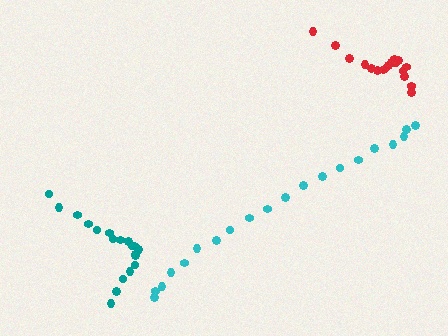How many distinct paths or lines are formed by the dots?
There are 3 distinct paths.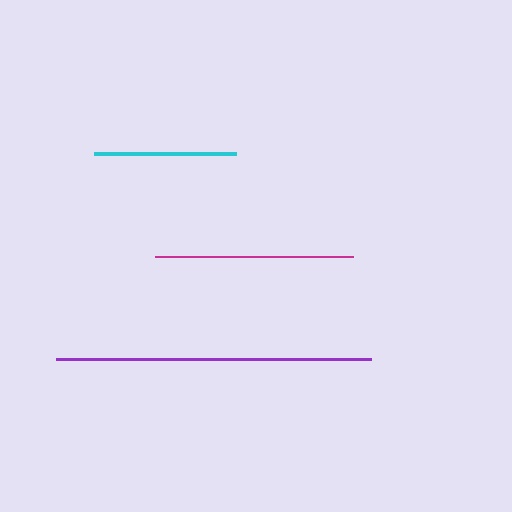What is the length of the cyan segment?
The cyan segment is approximately 143 pixels long.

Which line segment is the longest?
The purple line is the longest at approximately 315 pixels.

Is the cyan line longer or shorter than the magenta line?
The magenta line is longer than the cyan line.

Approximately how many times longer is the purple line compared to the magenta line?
The purple line is approximately 1.6 times the length of the magenta line.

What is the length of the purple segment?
The purple segment is approximately 315 pixels long.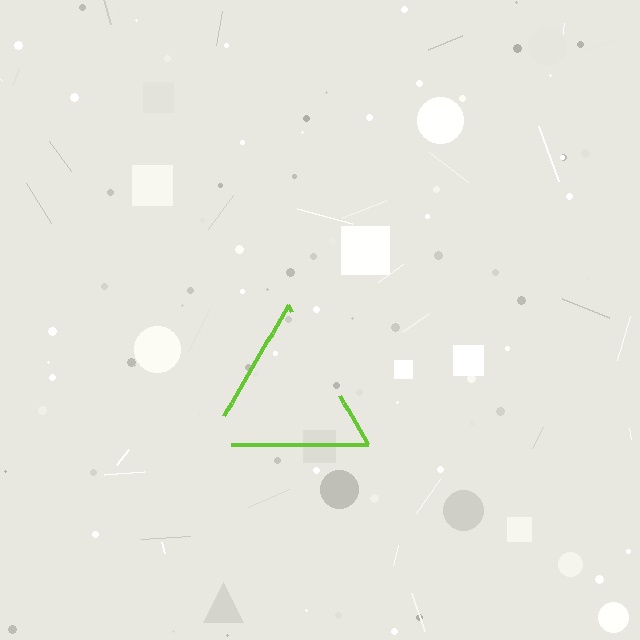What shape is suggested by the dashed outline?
The dashed outline suggests a triangle.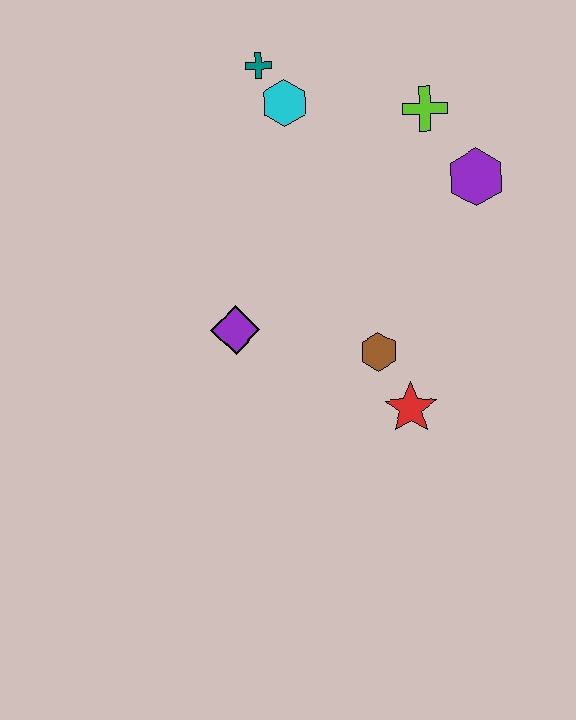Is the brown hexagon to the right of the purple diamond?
Yes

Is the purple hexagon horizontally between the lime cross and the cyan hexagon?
No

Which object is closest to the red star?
The brown hexagon is closest to the red star.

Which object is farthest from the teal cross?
The red star is farthest from the teal cross.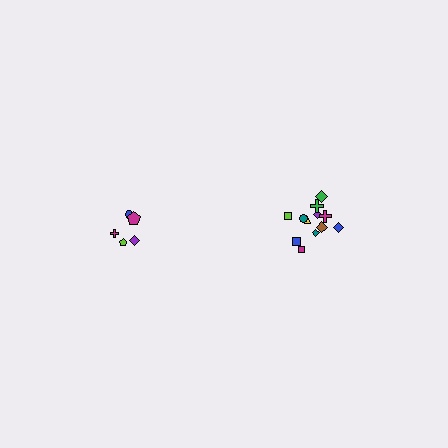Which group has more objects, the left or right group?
The right group.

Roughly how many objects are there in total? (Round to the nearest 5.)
Roughly 15 objects in total.